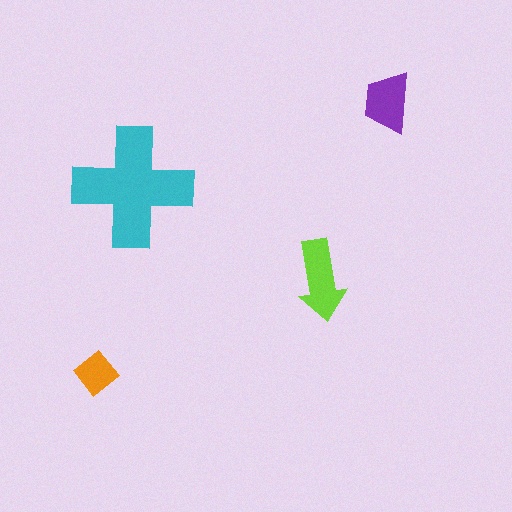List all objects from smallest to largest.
The orange diamond, the purple trapezoid, the lime arrow, the cyan cross.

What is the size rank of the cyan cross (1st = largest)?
1st.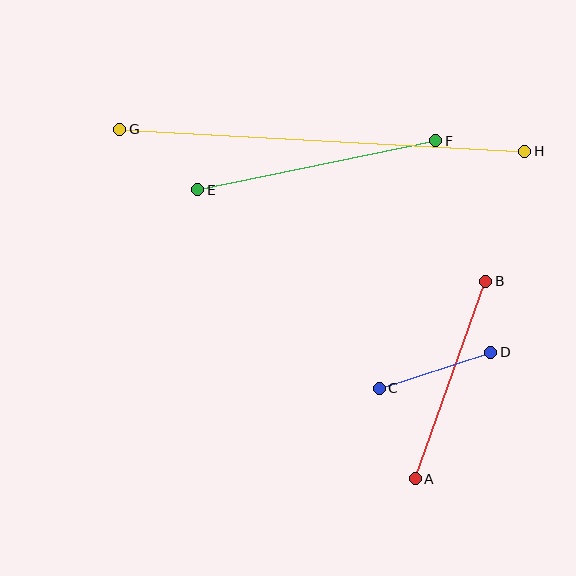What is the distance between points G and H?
The distance is approximately 406 pixels.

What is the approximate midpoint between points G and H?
The midpoint is at approximately (322, 140) pixels.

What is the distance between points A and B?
The distance is approximately 210 pixels.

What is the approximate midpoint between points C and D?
The midpoint is at approximately (435, 370) pixels.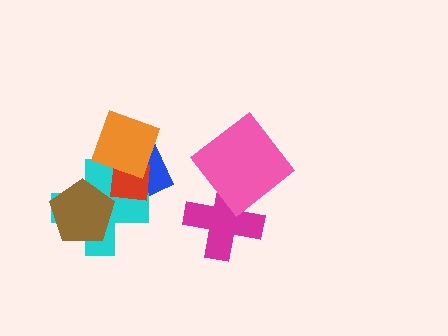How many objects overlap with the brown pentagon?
1 object overlaps with the brown pentagon.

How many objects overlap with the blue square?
3 objects overlap with the blue square.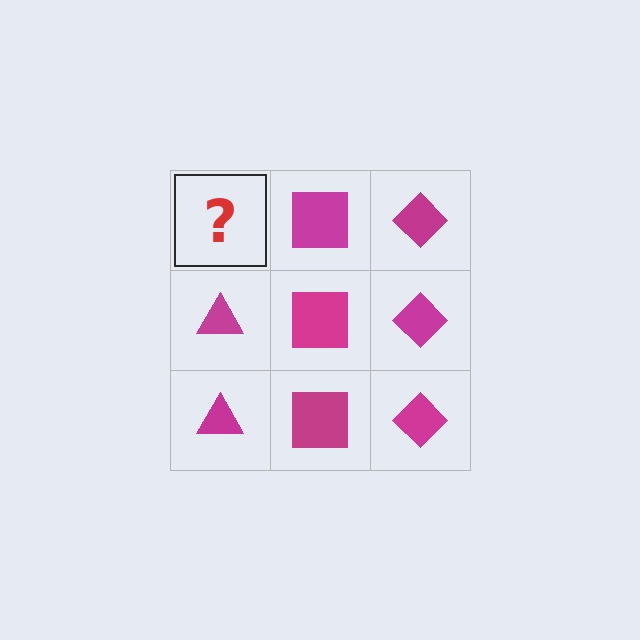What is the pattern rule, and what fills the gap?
The rule is that each column has a consistent shape. The gap should be filled with a magenta triangle.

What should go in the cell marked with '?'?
The missing cell should contain a magenta triangle.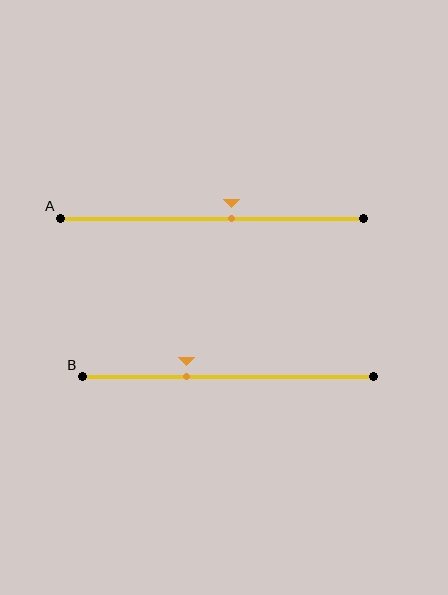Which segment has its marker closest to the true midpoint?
Segment A has its marker closest to the true midpoint.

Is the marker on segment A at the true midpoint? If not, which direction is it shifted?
No, the marker on segment A is shifted to the right by about 7% of the segment length.